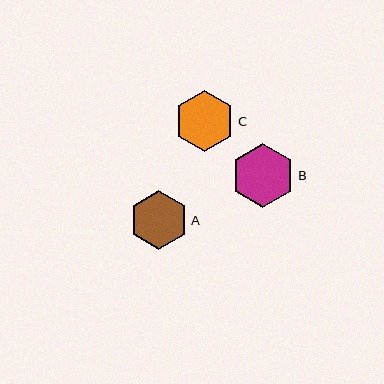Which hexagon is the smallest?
Hexagon A is the smallest with a size of approximately 58 pixels.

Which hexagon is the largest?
Hexagon B is the largest with a size of approximately 64 pixels.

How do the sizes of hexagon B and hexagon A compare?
Hexagon B and hexagon A are approximately the same size.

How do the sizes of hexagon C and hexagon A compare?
Hexagon C and hexagon A are approximately the same size.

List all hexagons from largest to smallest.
From largest to smallest: B, C, A.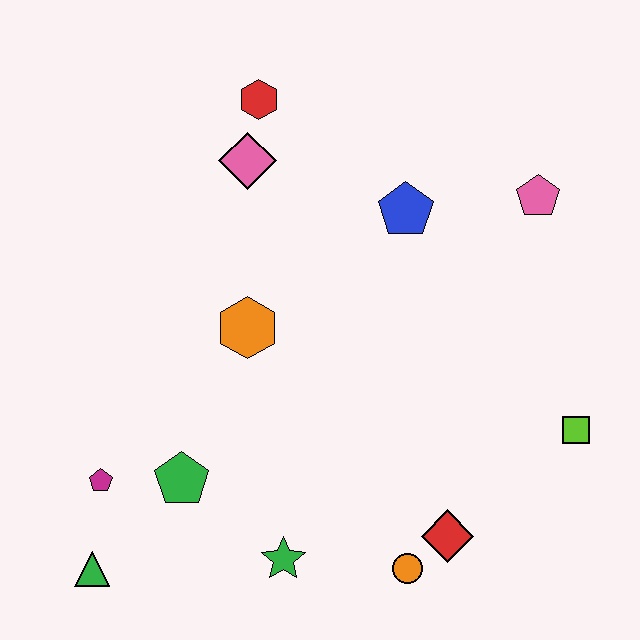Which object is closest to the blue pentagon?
The pink pentagon is closest to the blue pentagon.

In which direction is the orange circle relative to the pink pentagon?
The orange circle is below the pink pentagon.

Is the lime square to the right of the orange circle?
Yes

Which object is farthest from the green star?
The red hexagon is farthest from the green star.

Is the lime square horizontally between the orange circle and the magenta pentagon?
No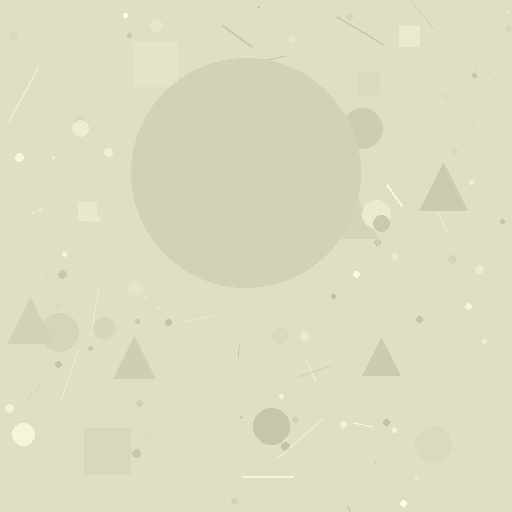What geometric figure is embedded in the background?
A circle is embedded in the background.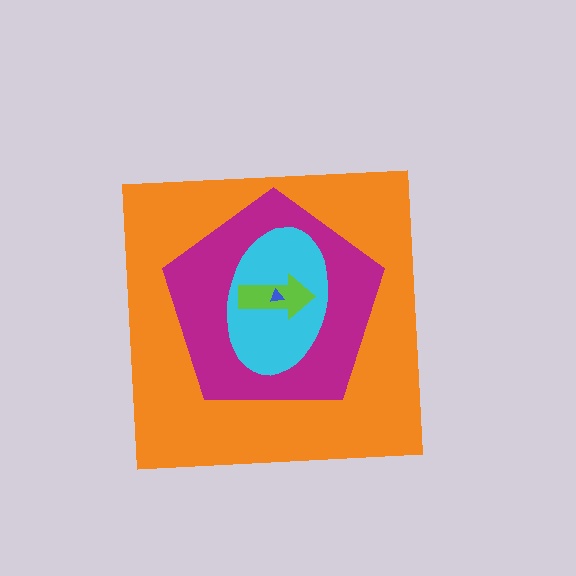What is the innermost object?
The blue triangle.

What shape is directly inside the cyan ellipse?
The lime arrow.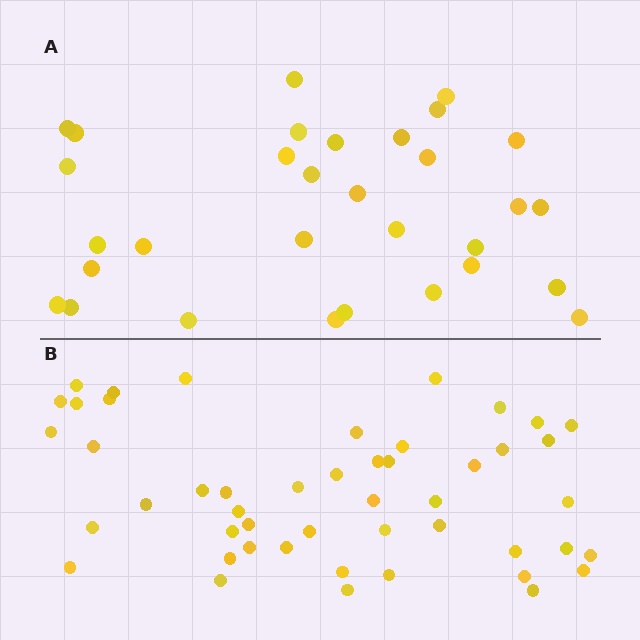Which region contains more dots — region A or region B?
Region B (the bottom region) has more dots.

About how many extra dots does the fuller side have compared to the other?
Region B has approximately 15 more dots than region A.